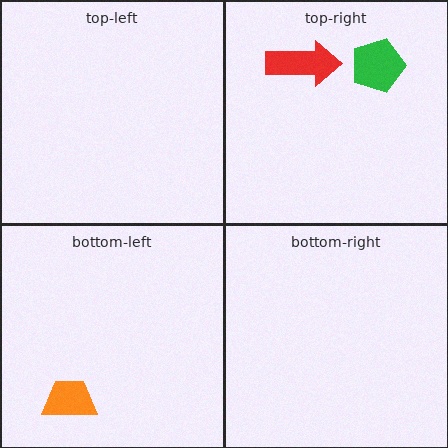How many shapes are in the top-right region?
2.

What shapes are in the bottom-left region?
The orange trapezoid.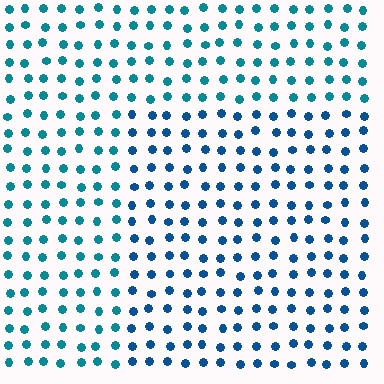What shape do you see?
I see a rectangle.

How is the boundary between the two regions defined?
The boundary is defined purely by a slight shift in hue (about 24 degrees). Spacing, size, and orientation are identical on both sides.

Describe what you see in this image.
The image is filled with small teal elements in a uniform arrangement. A rectangle-shaped region is visible where the elements are tinted to a slightly different hue, forming a subtle color boundary.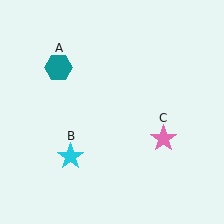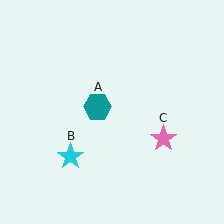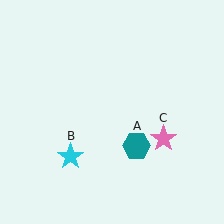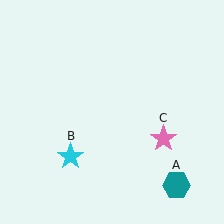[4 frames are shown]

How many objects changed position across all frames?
1 object changed position: teal hexagon (object A).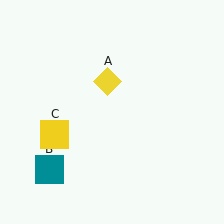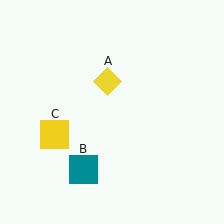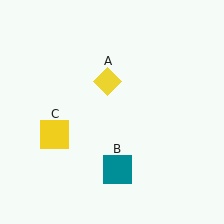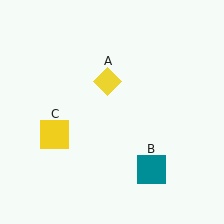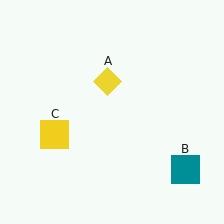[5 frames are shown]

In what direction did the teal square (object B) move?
The teal square (object B) moved right.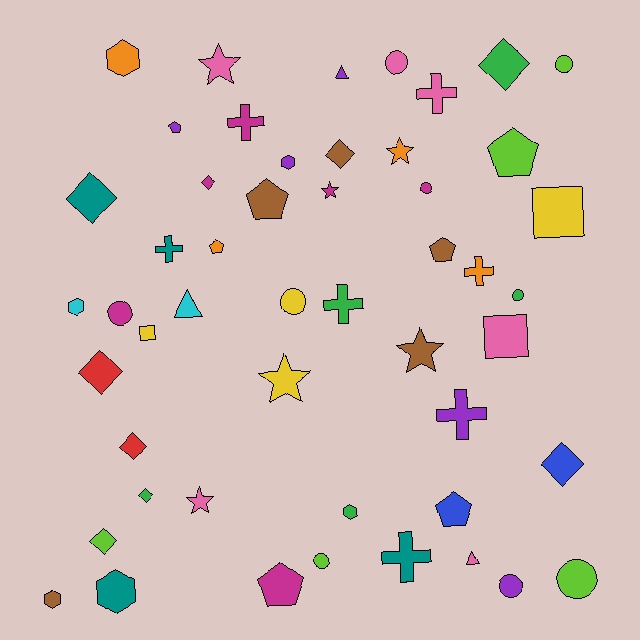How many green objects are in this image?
There are 5 green objects.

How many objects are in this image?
There are 50 objects.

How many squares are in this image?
There are 3 squares.